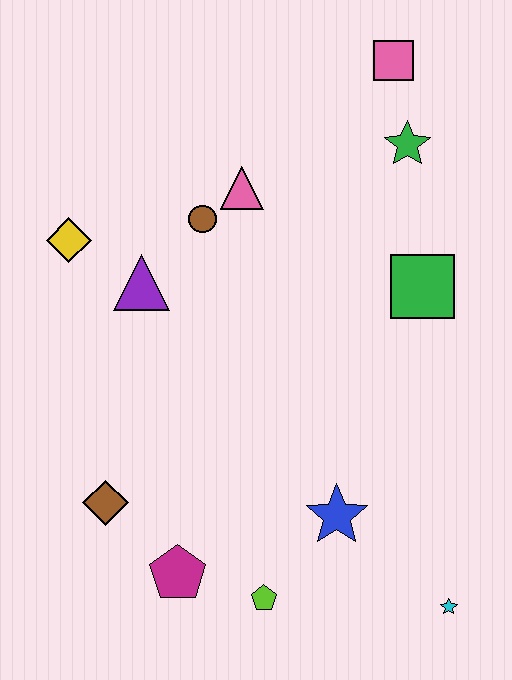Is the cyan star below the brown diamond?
Yes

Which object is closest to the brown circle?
The pink triangle is closest to the brown circle.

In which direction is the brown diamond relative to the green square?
The brown diamond is to the left of the green square.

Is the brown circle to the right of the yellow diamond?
Yes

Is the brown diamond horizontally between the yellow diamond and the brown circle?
Yes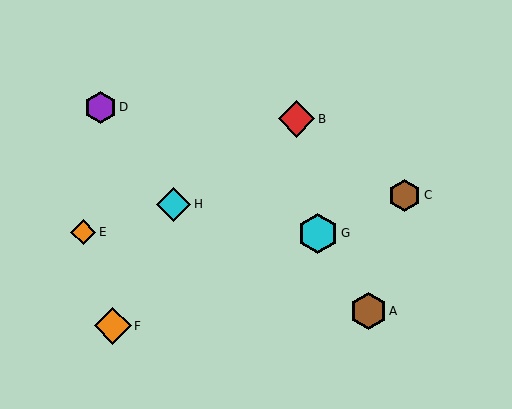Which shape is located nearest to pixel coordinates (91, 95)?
The purple hexagon (labeled D) at (100, 107) is nearest to that location.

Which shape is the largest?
The cyan hexagon (labeled G) is the largest.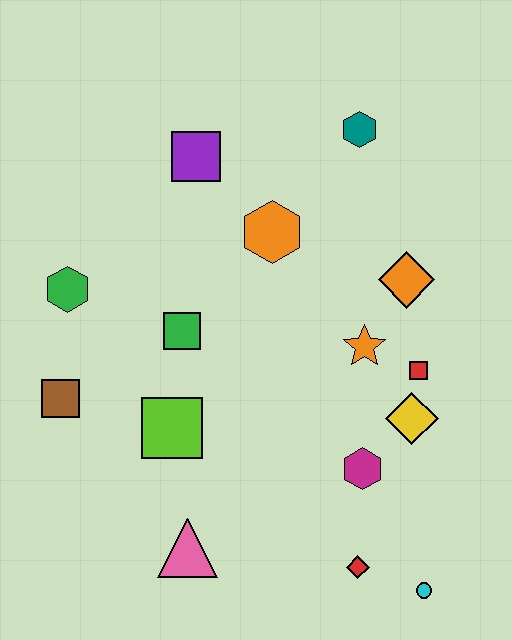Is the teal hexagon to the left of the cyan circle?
Yes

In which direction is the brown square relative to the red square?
The brown square is to the left of the red square.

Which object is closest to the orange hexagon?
The purple square is closest to the orange hexagon.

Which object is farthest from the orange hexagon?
The cyan circle is farthest from the orange hexagon.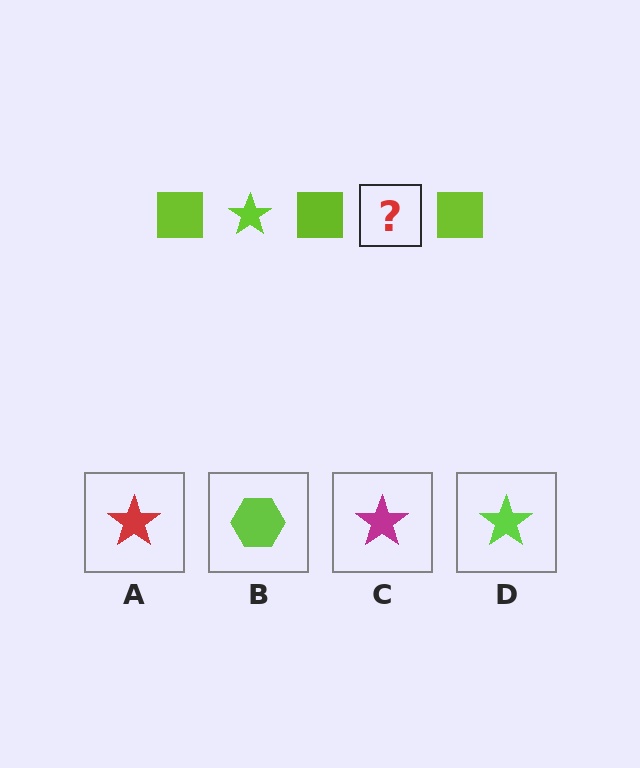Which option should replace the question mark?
Option D.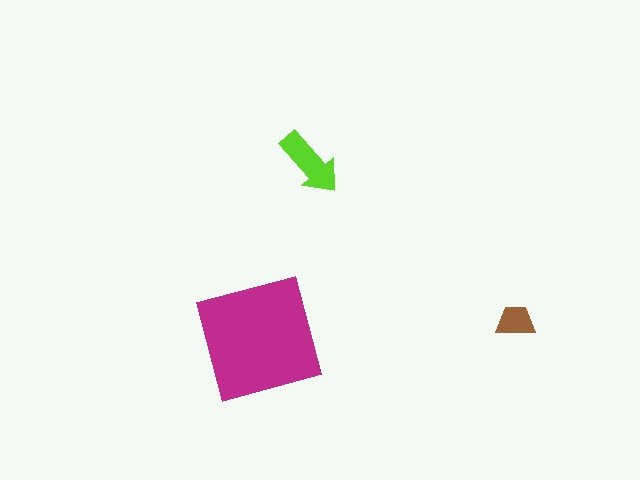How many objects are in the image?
There are 3 objects in the image.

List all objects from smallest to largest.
The brown trapezoid, the lime arrow, the magenta square.